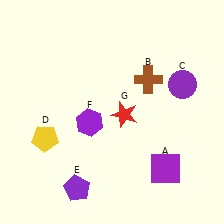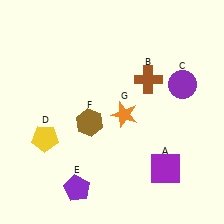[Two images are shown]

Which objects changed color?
F changed from purple to brown. G changed from red to orange.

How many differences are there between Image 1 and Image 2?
There are 2 differences between the two images.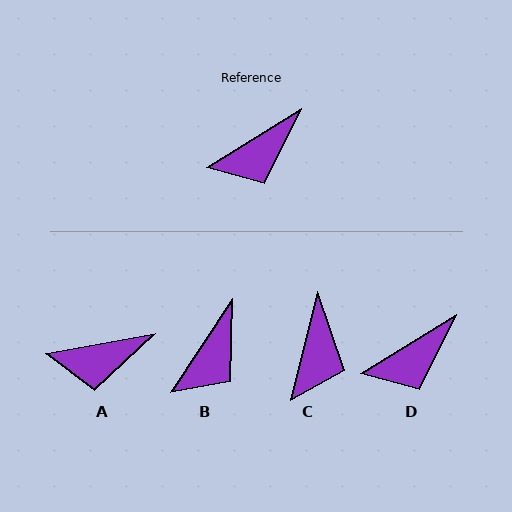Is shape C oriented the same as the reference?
No, it is off by about 45 degrees.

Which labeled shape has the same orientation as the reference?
D.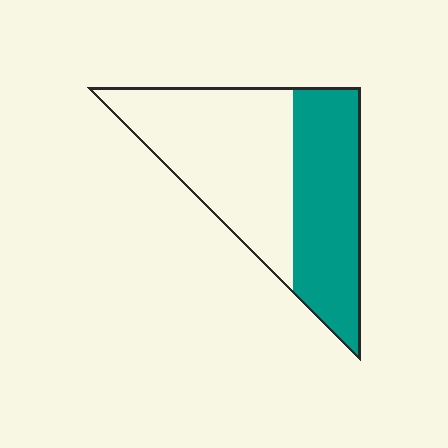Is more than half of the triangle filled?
No.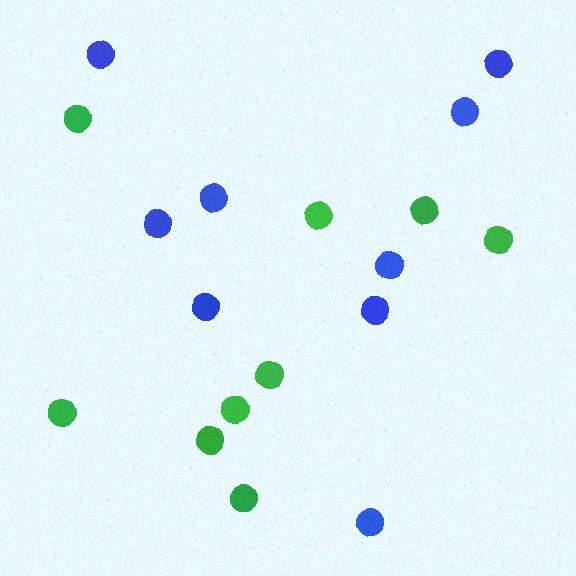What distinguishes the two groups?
There are 2 groups: one group of blue circles (9) and one group of green circles (9).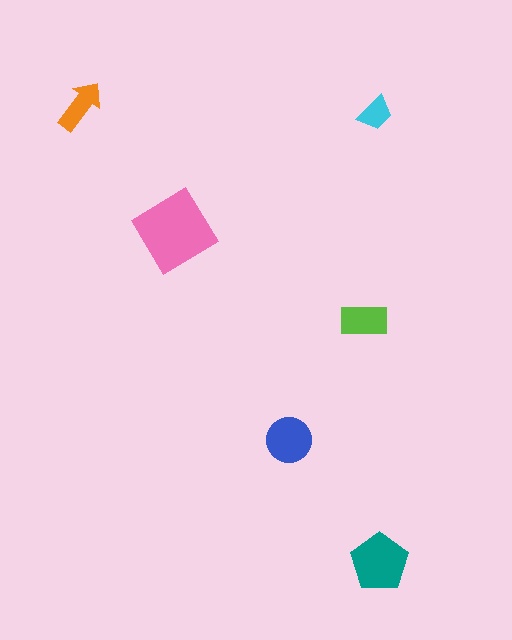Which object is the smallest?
The cyan trapezoid.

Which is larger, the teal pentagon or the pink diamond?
The pink diamond.